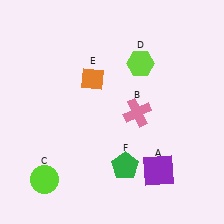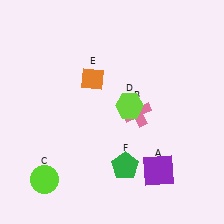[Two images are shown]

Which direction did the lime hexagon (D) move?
The lime hexagon (D) moved down.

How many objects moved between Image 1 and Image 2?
1 object moved between the two images.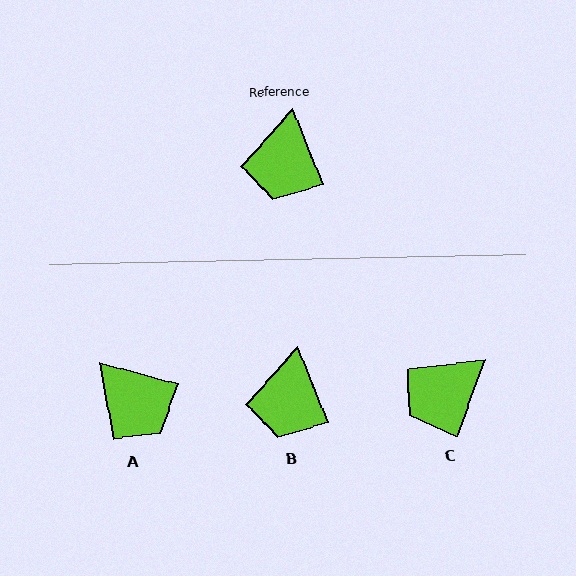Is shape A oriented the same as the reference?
No, it is off by about 53 degrees.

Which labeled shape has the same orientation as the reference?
B.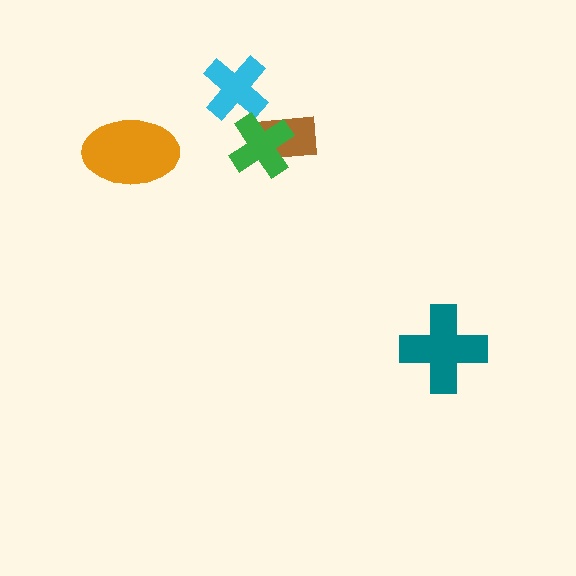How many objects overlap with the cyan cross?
0 objects overlap with the cyan cross.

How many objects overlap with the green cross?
1 object overlaps with the green cross.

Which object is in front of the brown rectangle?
The green cross is in front of the brown rectangle.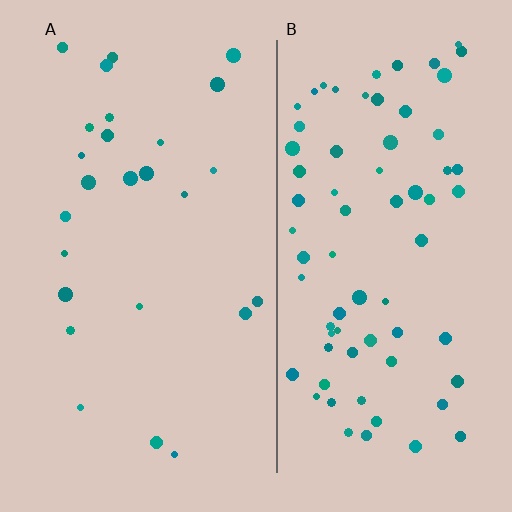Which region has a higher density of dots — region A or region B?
B (the right).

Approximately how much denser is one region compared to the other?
Approximately 2.8× — region B over region A.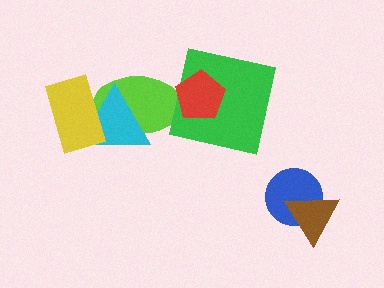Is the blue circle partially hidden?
Yes, it is partially covered by another shape.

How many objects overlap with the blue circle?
1 object overlaps with the blue circle.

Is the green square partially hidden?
Yes, it is partially covered by another shape.